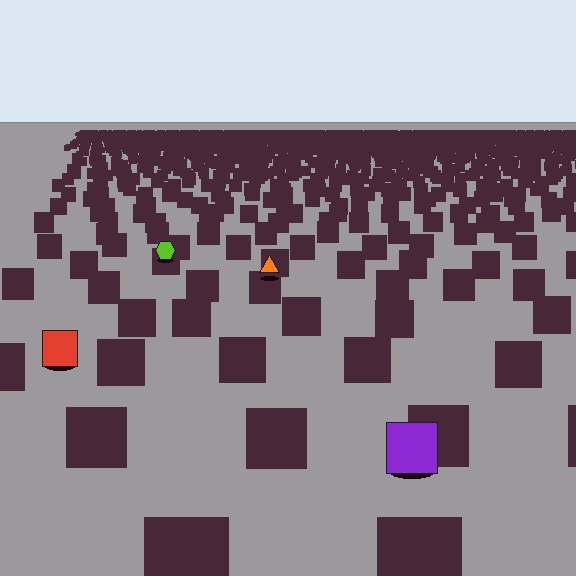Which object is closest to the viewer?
The purple square is closest. The texture marks near it are larger and more spread out.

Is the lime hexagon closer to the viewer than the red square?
No. The red square is closer — you can tell from the texture gradient: the ground texture is coarser near it.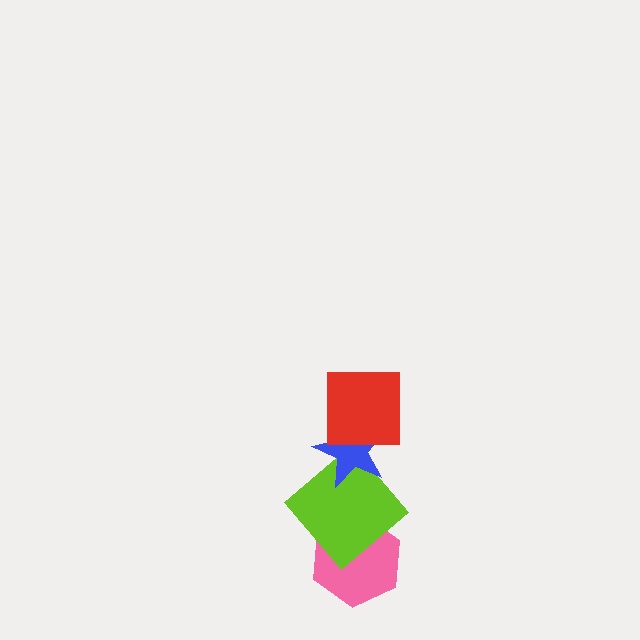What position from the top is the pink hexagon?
The pink hexagon is 4th from the top.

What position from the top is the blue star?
The blue star is 2nd from the top.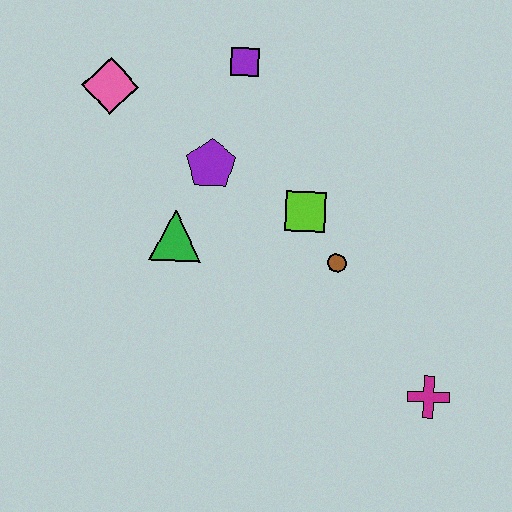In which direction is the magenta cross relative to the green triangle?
The magenta cross is to the right of the green triangle.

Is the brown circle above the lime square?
No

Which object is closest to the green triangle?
The purple pentagon is closest to the green triangle.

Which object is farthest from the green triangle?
The magenta cross is farthest from the green triangle.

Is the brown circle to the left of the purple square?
No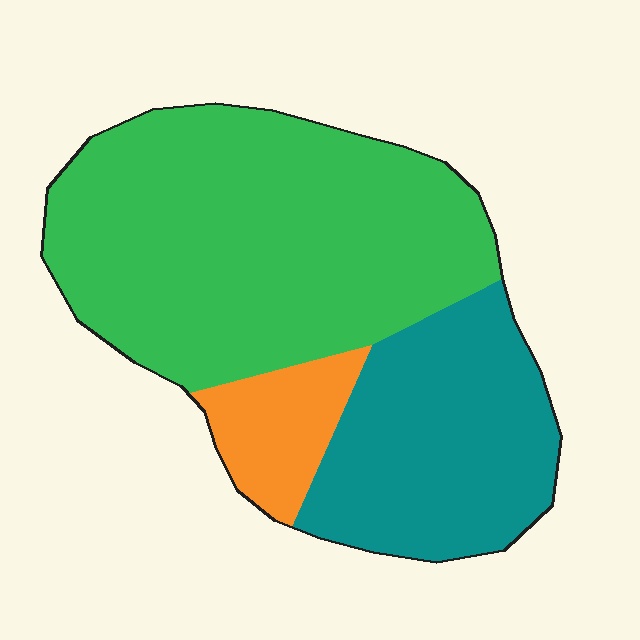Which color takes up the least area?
Orange, at roughly 10%.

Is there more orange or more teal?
Teal.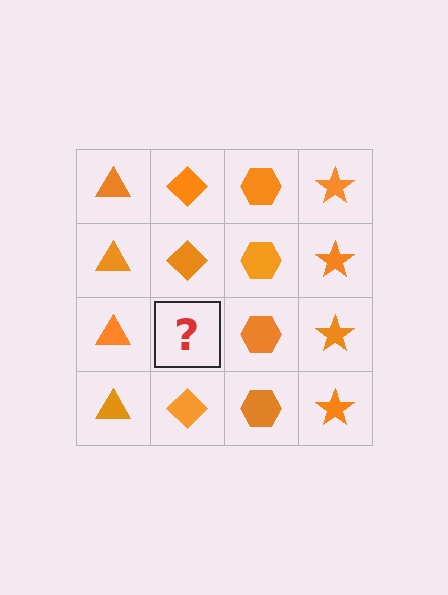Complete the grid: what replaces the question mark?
The question mark should be replaced with an orange diamond.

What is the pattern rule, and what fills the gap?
The rule is that each column has a consistent shape. The gap should be filled with an orange diamond.